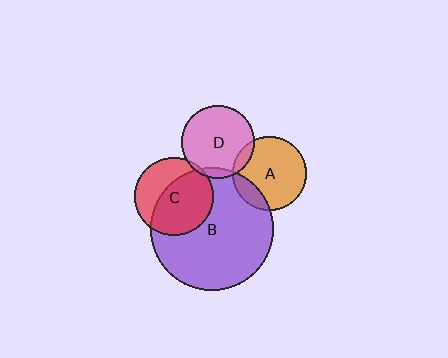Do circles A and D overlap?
Yes.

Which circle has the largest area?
Circle B (purple).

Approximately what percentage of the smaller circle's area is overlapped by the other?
Approximately 10%.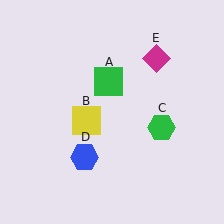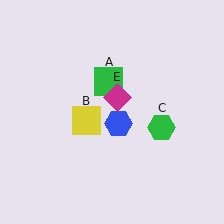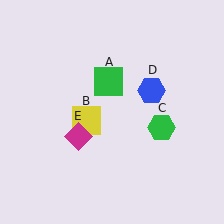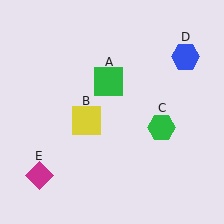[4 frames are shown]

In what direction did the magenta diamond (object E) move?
The magenta diamond (object E) moved down and to the left.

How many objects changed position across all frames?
2 objects changed position: blue hexagon (object D), magenta diamond (object E).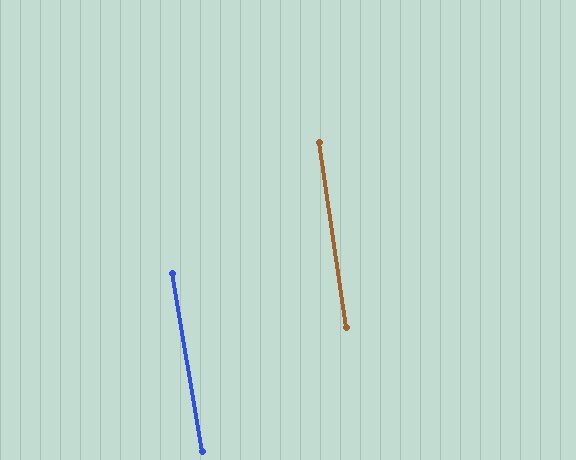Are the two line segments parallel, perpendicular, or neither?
Parallel — their directions differ by only 0.8°.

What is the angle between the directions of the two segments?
Approximately 1 degree.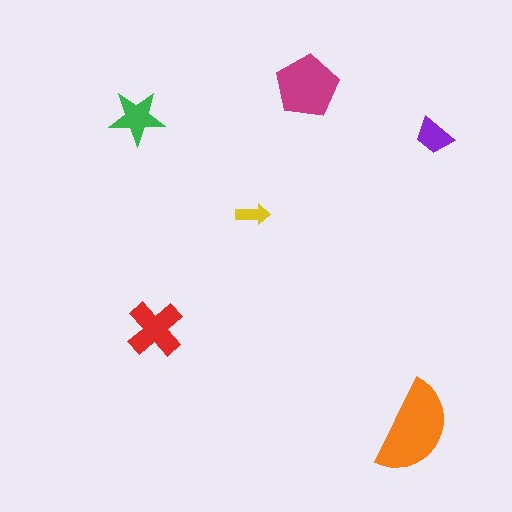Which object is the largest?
The orange semicircle.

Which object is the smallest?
The yellow arrow.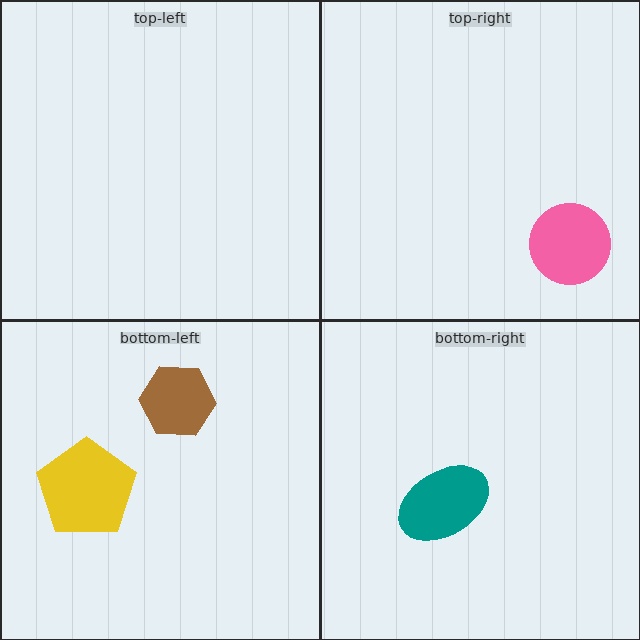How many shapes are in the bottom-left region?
2.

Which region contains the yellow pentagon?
The bottom-left region.